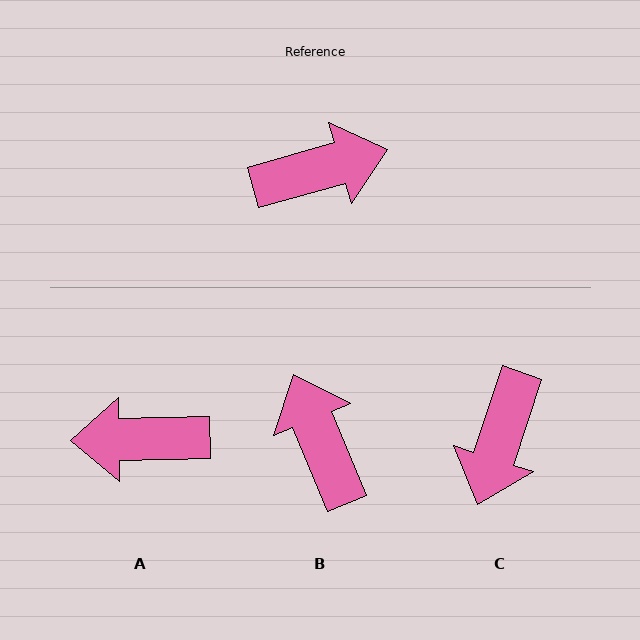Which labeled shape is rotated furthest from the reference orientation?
A, about 165 degrees away.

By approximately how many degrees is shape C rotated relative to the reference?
Approximately 124 degrees clockwise.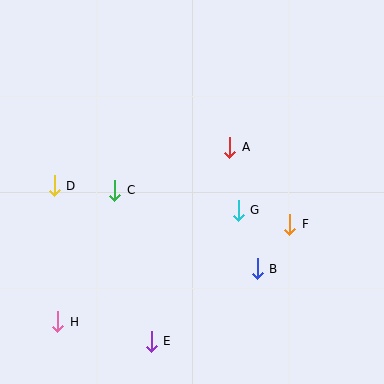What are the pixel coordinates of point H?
Point H is at (58, 322).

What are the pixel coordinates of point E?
Point E is at (151, 341).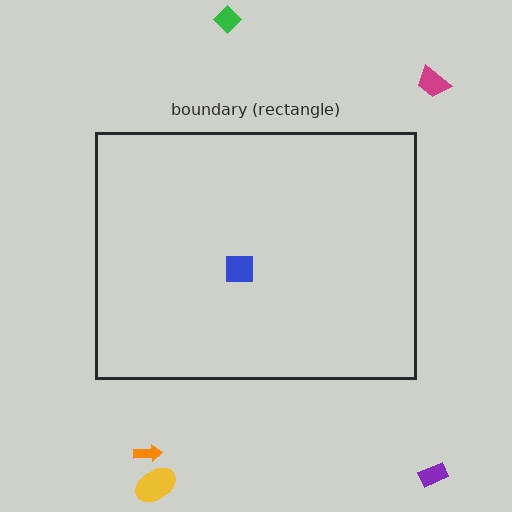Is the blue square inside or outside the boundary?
Inside.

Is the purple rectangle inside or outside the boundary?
Outside.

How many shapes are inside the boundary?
1 inside, 5 outside.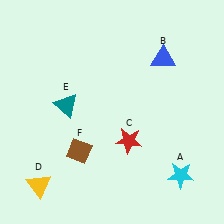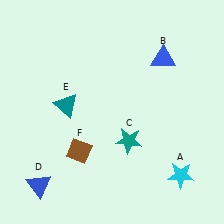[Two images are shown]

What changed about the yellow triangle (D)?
In Image 1, D is yellow. In Image 2, it changed to blue.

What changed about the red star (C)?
In Image 1, C is red. In Image 2, it changed to teal.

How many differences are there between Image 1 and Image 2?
There are 2 differences between the two images.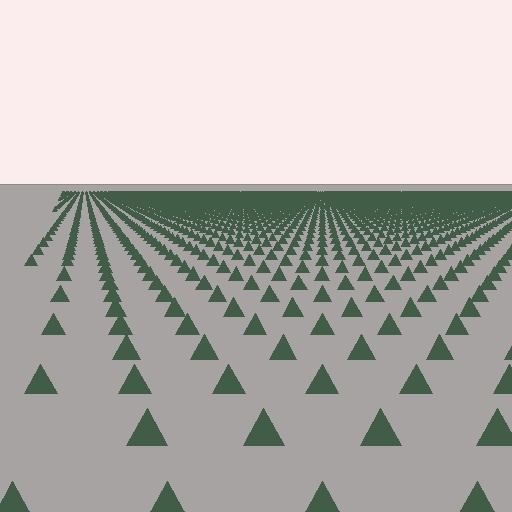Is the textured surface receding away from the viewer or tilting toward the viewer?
The surface is receding away from the viewer. Texture elements get smaller and denser toward the top.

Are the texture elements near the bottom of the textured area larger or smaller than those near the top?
Larger. Near the bottom, elements are closer to the viewer and appear at a bigger on-screen size.